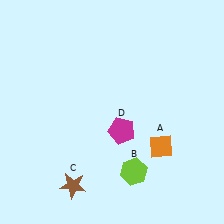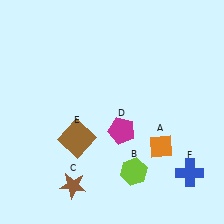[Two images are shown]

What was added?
A brown square (E), a blue cross (F) were added in Image 2.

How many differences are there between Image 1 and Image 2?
There are 2 differences between the two images.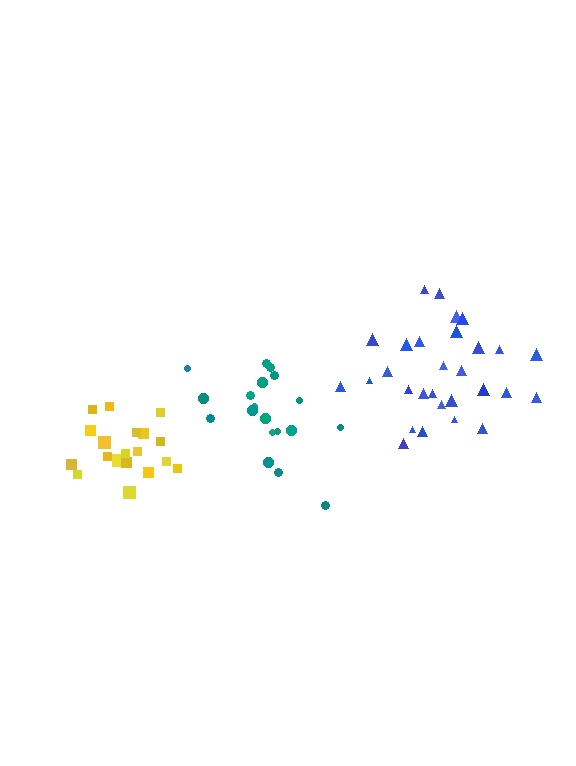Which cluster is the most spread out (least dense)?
Teal.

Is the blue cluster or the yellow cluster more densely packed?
Yellow.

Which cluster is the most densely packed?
Yellow.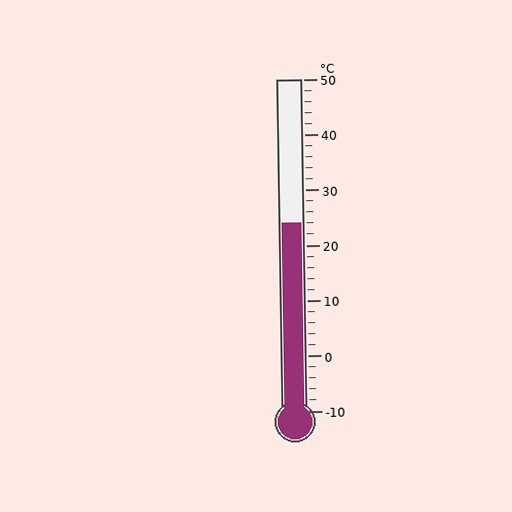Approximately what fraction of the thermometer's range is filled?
The thermometer is filled to approximately 55% of its range.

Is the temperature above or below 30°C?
The temperature is below 30°C.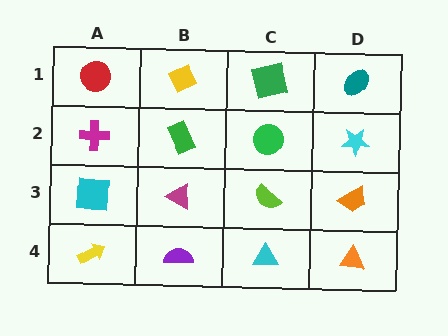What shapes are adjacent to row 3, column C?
A green circle (row 2, column C), a cyan triangle (row 4, column C), a magenta triangle (row 3, column B), an orange trapezoid (row 3, column D).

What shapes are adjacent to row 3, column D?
A cyan star (row 2, column D), an orange triangle (row 4, column D), a lime semicircle (row 3, column C).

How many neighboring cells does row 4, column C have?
3.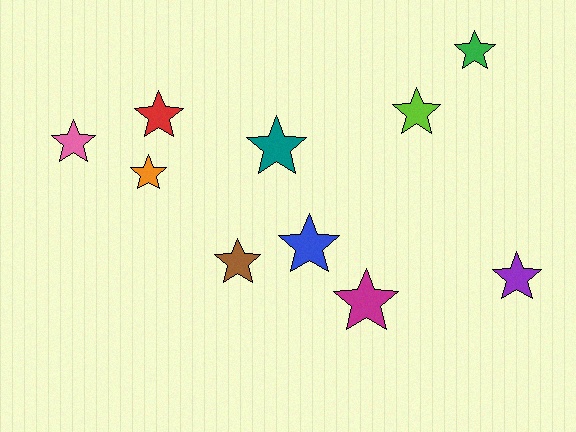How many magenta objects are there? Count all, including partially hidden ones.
There is 1 magenta object.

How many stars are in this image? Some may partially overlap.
There are 10 stars.